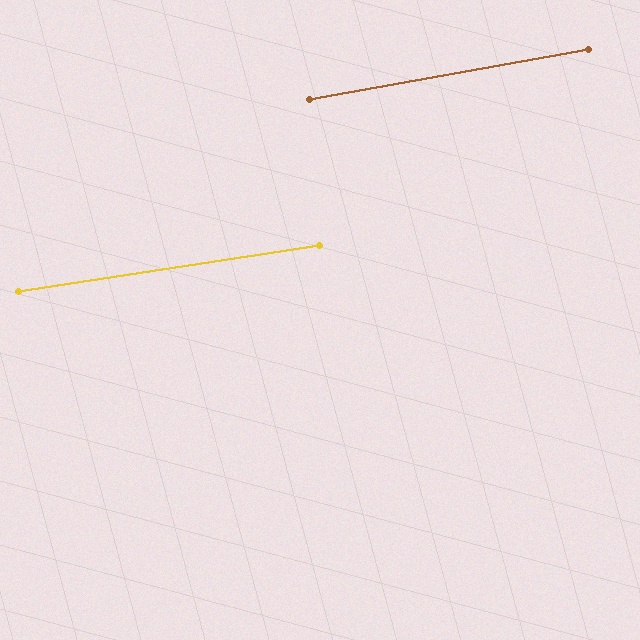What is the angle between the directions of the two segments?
Approximately 1 degree.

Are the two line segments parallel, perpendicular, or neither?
Parallel — their directions differ by only 1.4°.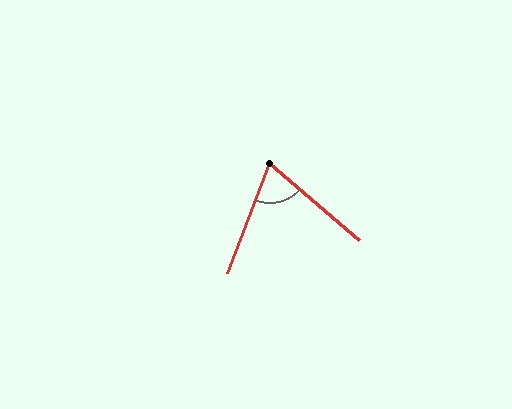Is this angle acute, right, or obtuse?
It is acute.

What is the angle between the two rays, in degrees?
Approximately 70 degrees.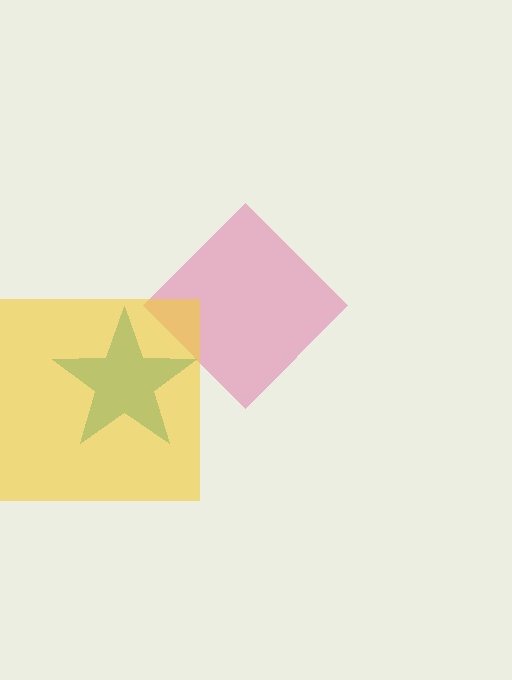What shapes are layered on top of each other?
The layered shapes are: a teal star, a pink diamond, a yellow square.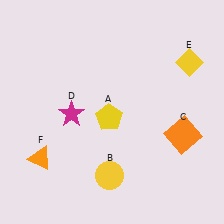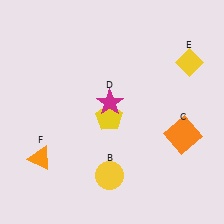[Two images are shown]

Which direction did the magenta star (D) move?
The magenta star (D) moved right.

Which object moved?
The magenta star (D) moved right.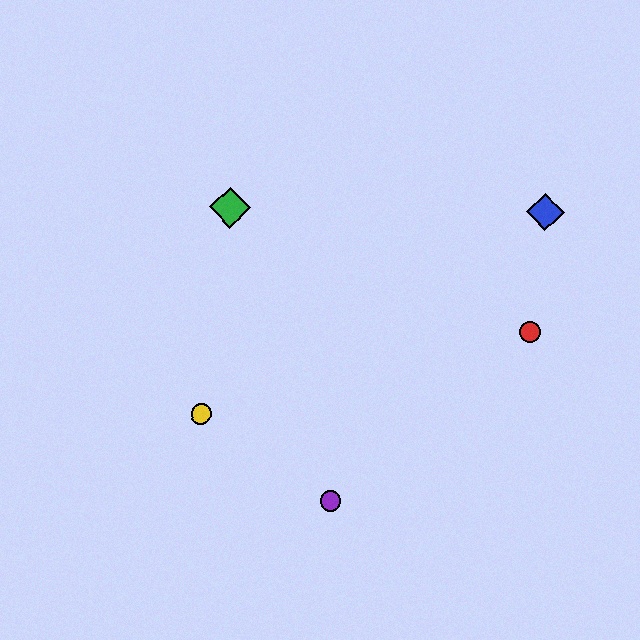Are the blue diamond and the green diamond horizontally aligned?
Yes, both are at y≈212.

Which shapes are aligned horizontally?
The blue diamond, the green diamond are aligned horizontally.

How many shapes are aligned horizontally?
2 shapes (the blue diamond, the green diamond) are aligned horizontally.